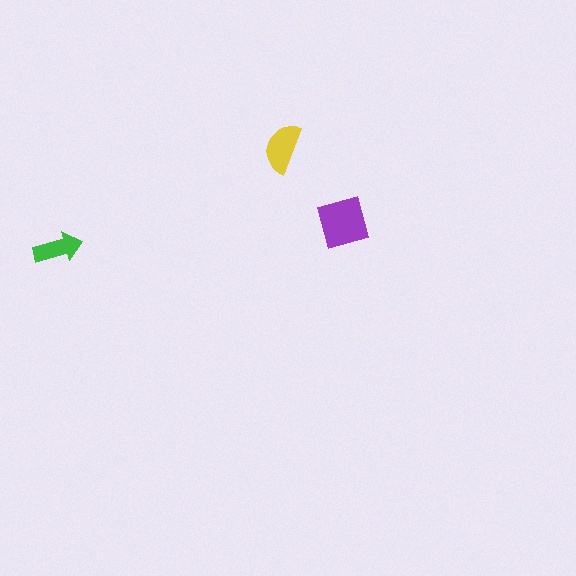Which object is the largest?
The purple square.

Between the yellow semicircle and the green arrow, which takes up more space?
The yellow semicircle.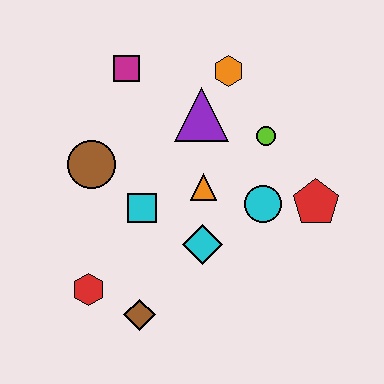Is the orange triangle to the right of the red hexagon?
Yes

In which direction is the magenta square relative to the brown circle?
The magenta square is above the brown circle.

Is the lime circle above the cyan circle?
Yes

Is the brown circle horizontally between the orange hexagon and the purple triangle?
No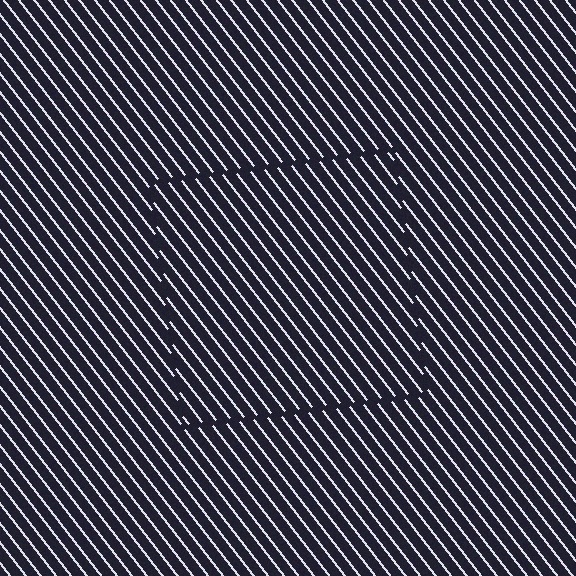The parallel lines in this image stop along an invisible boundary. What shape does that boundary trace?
An illusory square. The interior of the shape contains the same grating, shifted by half a period — the contour is defined by the phase discontinuity where line-ends from the inner and outer gratings abut.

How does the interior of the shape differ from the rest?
The interior of the shape contains the same grating, shifted by half a period — the contour is defined by the phase discontinuity where line-ends from the inner and outer gratings abut.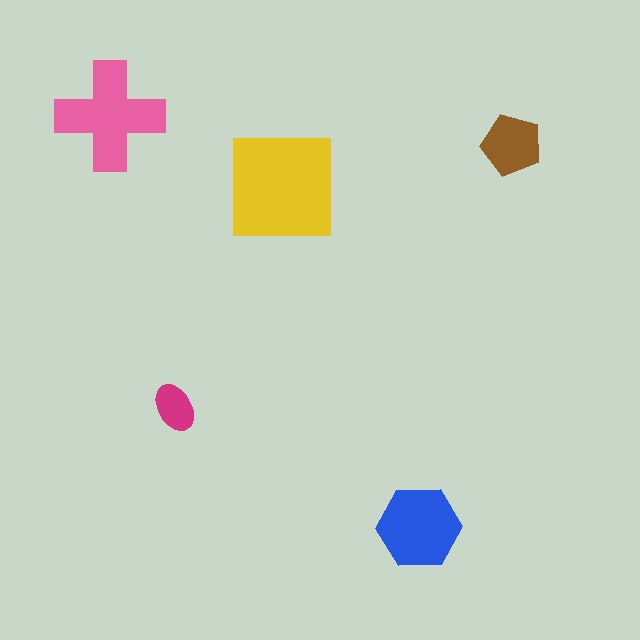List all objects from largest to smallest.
The yellow square, the pink cross, the blue hexagon, the brown pentagon, the magenta ellipse.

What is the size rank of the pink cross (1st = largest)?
2nd.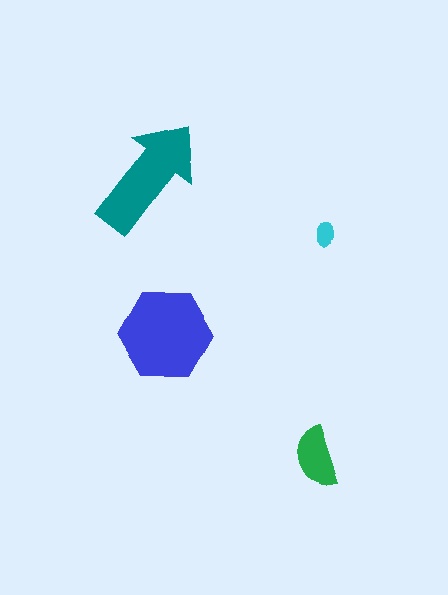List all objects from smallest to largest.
The cyan ellipse, the green semicircle, the teal arrow, the blue hexagon.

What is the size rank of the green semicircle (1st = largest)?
3rd.